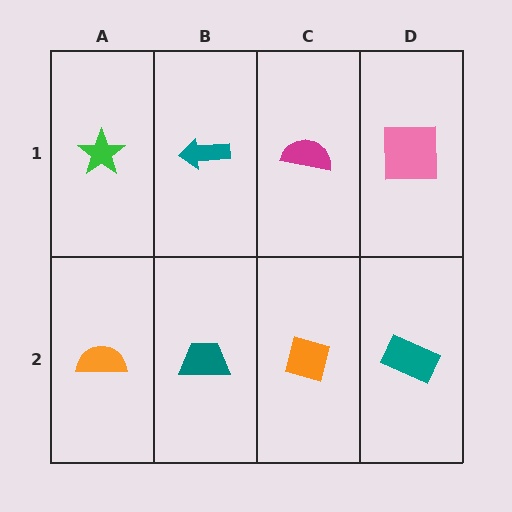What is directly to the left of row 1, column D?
A magenta semicircle.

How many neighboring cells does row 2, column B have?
3.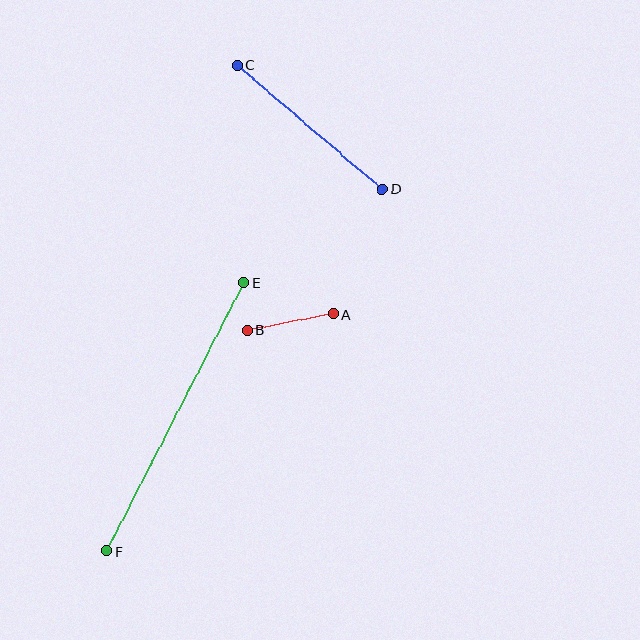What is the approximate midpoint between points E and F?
The midpoint is at approximately (175, 417) pixels.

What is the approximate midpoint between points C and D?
The midpoint is at approximately (310, 127) pixels.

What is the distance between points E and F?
The distance is approximately 301 pixels.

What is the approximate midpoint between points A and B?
The midpoint is at approximately (290, 322) pixels.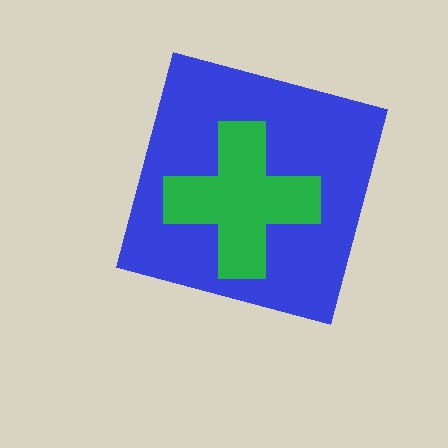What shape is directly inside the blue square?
The green cross.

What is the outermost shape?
The blue square.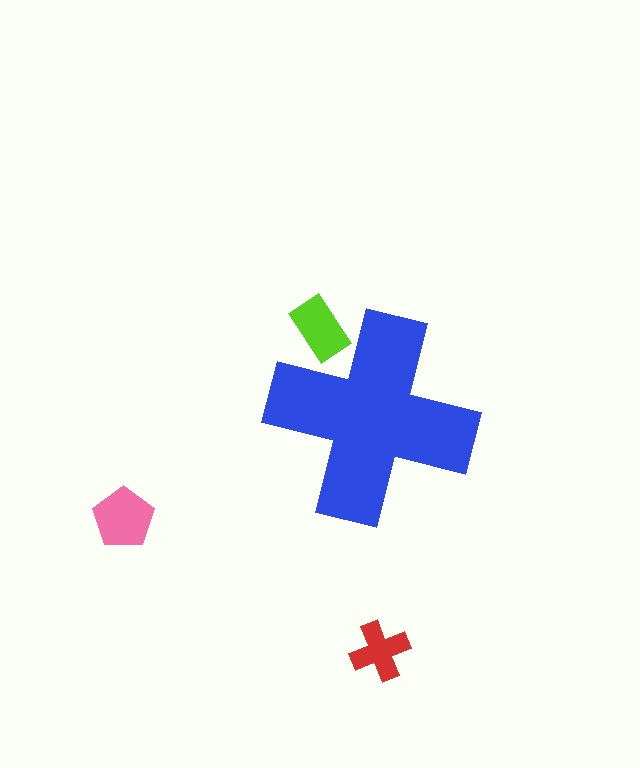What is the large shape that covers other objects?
A blue cross.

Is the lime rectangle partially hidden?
Yes, the lime rectangle is partially hidden behind the blue cross.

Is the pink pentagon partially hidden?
No, the pink pentagon is fully visible.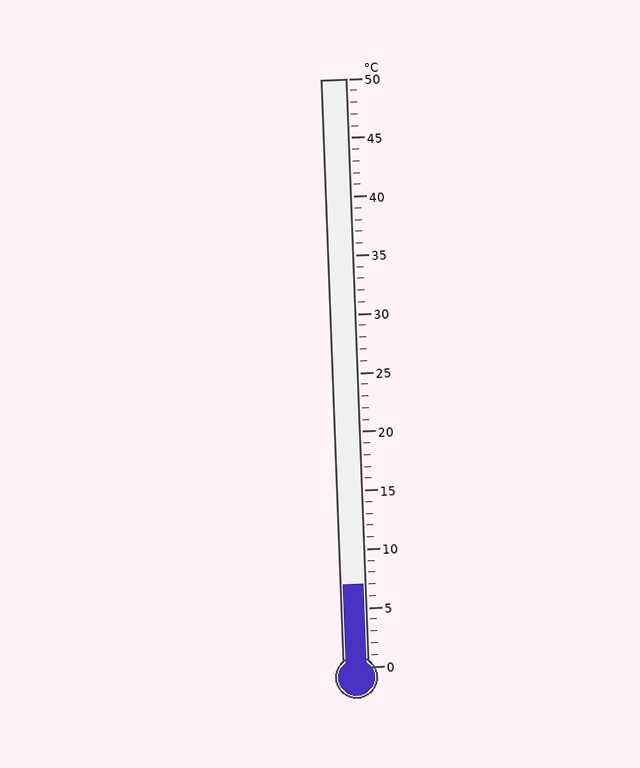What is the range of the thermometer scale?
The thermometer scale ranges from 0°C to 50°C.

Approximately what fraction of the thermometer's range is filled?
The thermometer is filled to approximately 15% of its range.